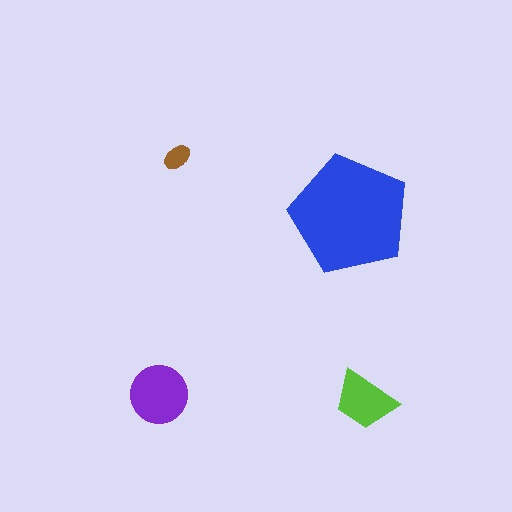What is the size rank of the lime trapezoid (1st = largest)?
3rd.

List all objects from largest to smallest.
The blue pentagon, the purple circle, the lime trapezoid, the brown ellipse.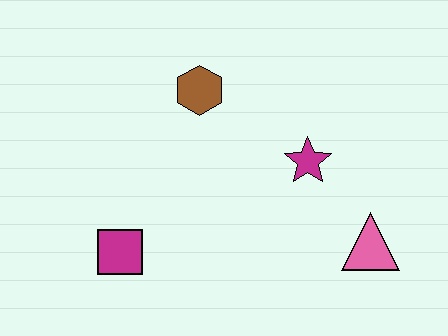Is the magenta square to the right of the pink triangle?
No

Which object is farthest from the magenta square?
The pink triangle is farthest from the magenta square.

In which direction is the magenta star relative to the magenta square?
The magenta star is to the right of the magenta square.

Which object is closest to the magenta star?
The pink triangle is closest to the magenta star.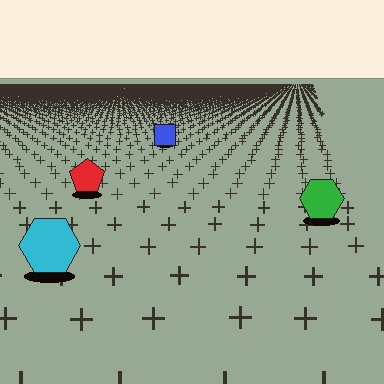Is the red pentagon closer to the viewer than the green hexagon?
No. The green hexagon is closer — you can tell from the texture gradient: the ground texture is coarser near it.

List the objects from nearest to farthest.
From nearest to farthest: the cyan hexagon, the green hexagon, the red pentagon, the blue square.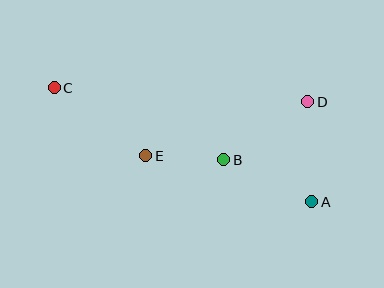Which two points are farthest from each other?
Points A and C are farthest from each other.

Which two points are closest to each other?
Points B and E are closest to each other.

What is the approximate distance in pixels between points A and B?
The distance between A and B is approximately 98 pixels.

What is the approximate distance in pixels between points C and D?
The distance between C and D is approximately 254 pixels.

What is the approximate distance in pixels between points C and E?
The distance between C and E is approximately 114 pixels.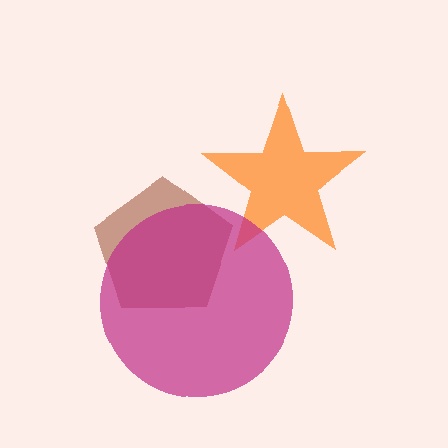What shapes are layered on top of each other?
The layered shapes are: an orange star, a brown pentagon, a magenta circle.